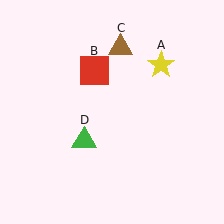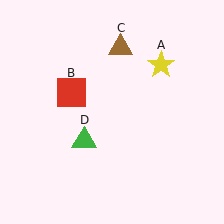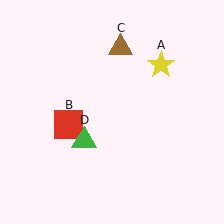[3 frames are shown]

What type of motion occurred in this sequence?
The red square (object B) rotated counterclockwise around the center of the scene.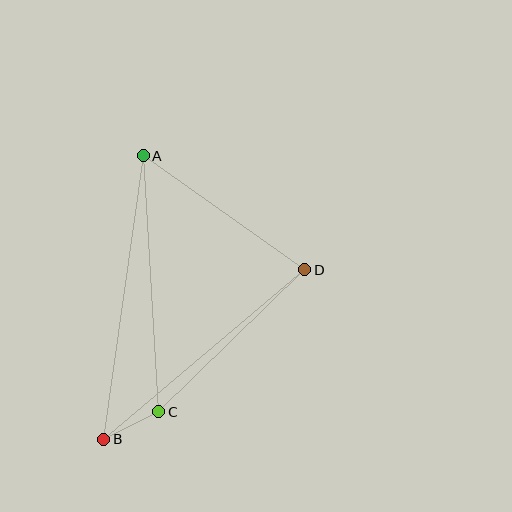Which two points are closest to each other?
Points B and C are closest to each other.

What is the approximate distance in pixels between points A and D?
The distance between A and D is approximately 198 pixels.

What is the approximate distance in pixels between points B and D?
The distance between B and D is approximately 263 pixels.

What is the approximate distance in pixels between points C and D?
The distance between C and D is approximately 204 pixels.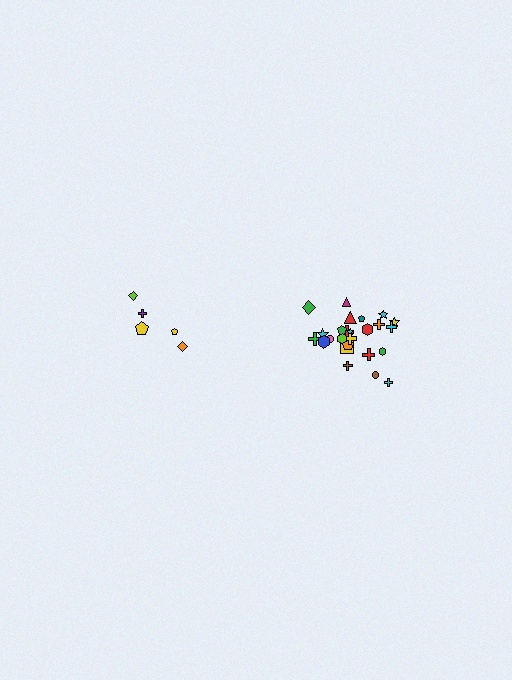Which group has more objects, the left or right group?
The right group.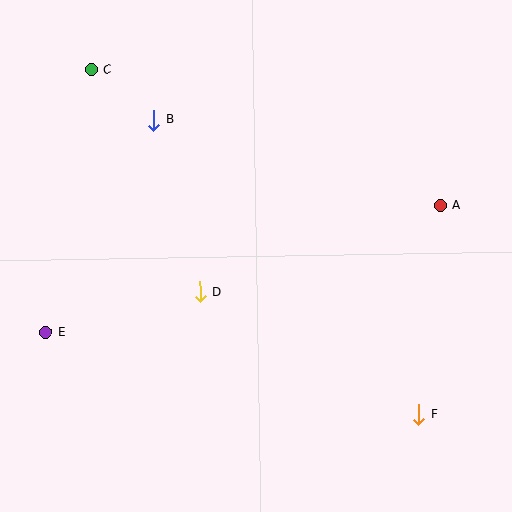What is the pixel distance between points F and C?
The distance between F and C is 475 pixels.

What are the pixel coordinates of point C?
Point C is at (91, 70).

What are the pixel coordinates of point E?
Point E is at (46, 333).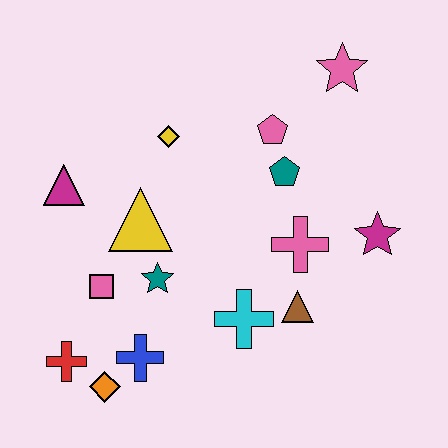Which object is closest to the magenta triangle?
The yellow triangle is closest to the magenta triangle.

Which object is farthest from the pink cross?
The red cross is farthest from the pink cross.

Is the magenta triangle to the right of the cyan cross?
No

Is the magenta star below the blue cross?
No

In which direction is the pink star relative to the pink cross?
The pink star is above the pink cross.